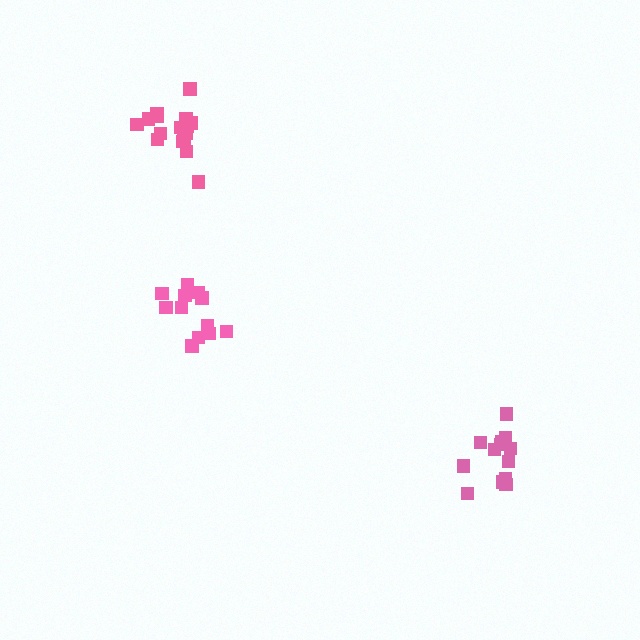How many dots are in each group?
Group 1: 14 dots, Group 2: 12 dots, Group 3: 16 dots (42 total).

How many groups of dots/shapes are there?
There are 3 groups.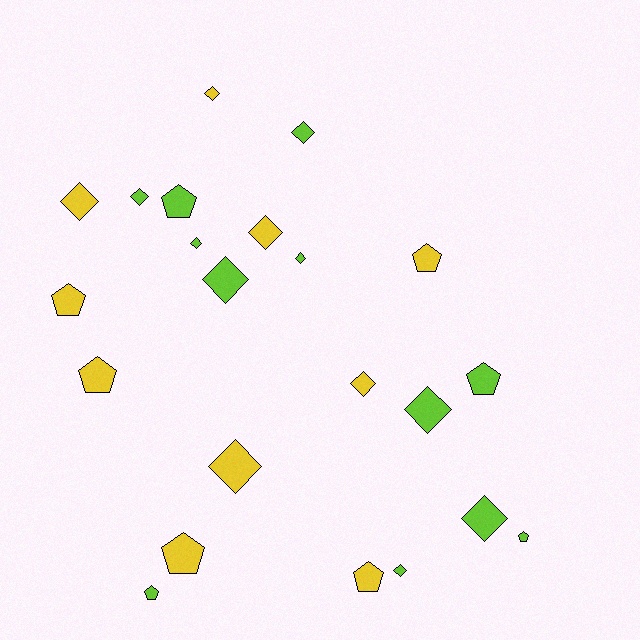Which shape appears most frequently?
Diamond, with 13 objects.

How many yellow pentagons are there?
There are 5 yellow pentagons.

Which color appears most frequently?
Lime, with 12 objects.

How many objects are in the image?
There are 22 objects.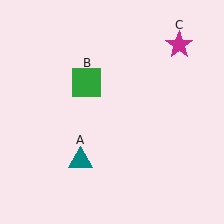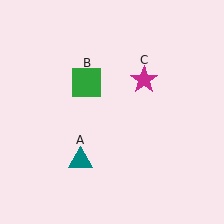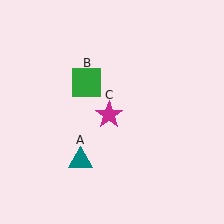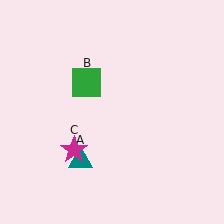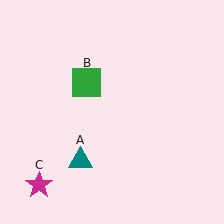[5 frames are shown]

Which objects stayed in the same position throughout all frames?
Teal triangle (object A) and green square (object B) remained stationary.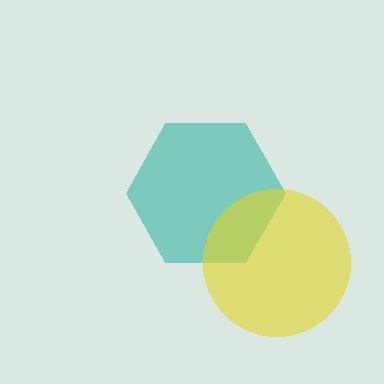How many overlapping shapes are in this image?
There are 2 overlapping shapes in the image.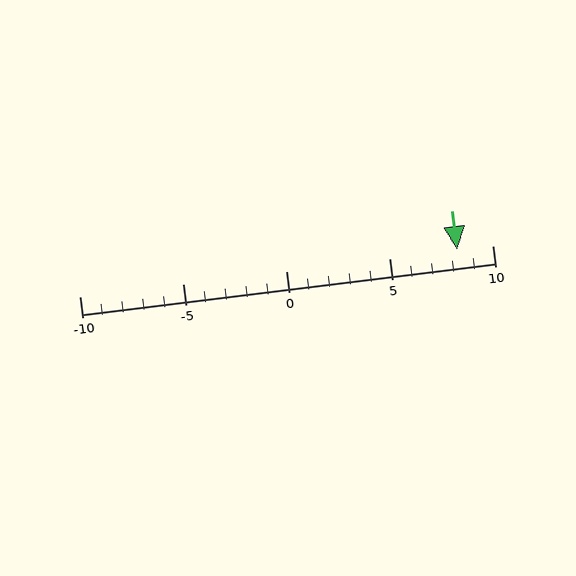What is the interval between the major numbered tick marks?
The major tick marks are spaced 5 units apart.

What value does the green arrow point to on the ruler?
The green arrow points to approximately 8.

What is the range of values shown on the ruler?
The ruler shows values from -10 to 10.